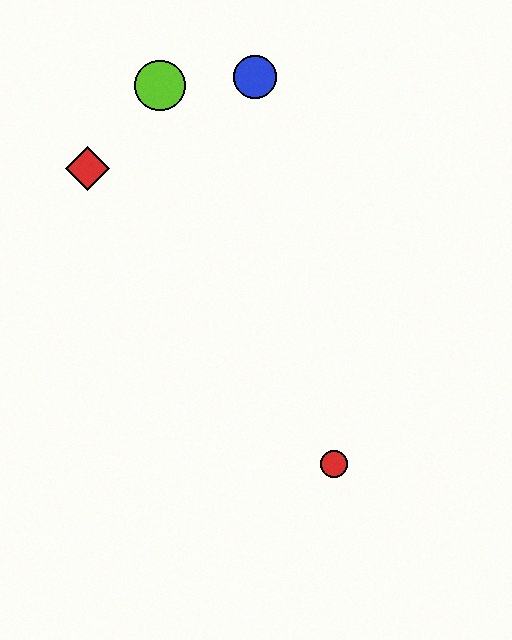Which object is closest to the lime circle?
The blue circle is closest to the lime circle.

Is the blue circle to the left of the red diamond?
No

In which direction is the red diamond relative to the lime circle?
The red diamond is below the lime circle.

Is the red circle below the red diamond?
Yes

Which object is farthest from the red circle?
The lime circle is farthest from the red circle.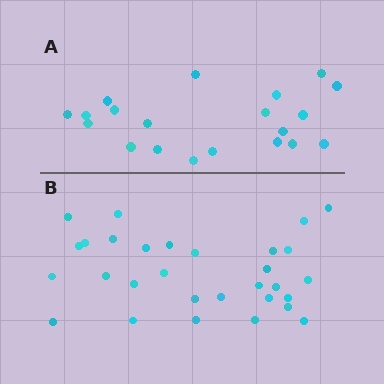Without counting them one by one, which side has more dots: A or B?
Region B (the bottom region) has more dots.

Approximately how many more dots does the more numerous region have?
Region B has roughly 10 or so more dots than region A.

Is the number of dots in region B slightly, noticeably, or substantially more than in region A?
Region B has substantially more. The ratio is roughly 1.5 to 1.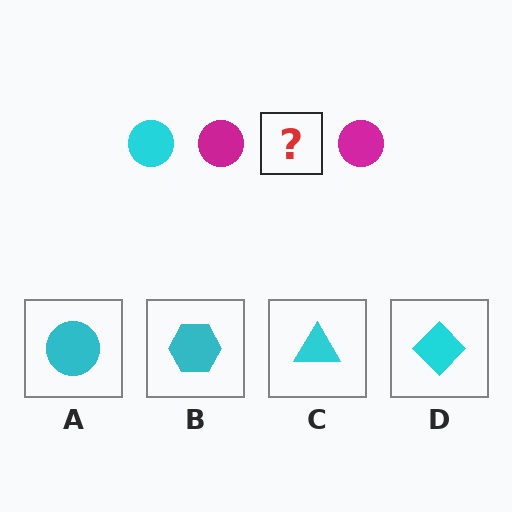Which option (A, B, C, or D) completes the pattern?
A.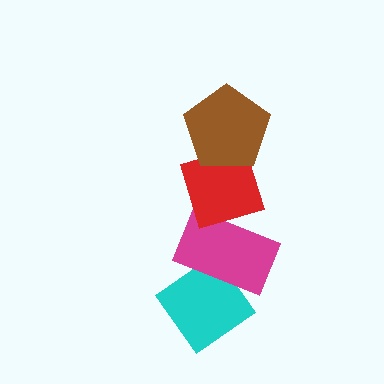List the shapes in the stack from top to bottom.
From top to bottom: the brown pentagon, the red diamond, the magenta rectangle, the cyan diamond.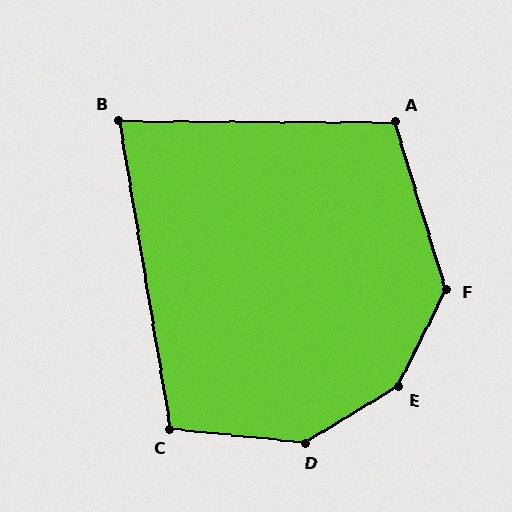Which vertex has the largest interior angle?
E, at approximately 147 degrees.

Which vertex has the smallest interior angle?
B, at approximately 80 degrees.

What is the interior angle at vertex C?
Approximately 105 degrees (obtuse).